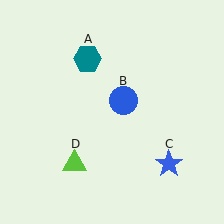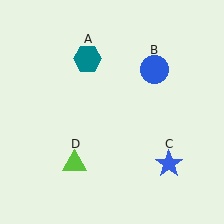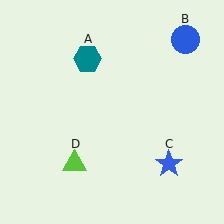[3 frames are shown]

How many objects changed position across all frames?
1 object changed position: blue circle (object B).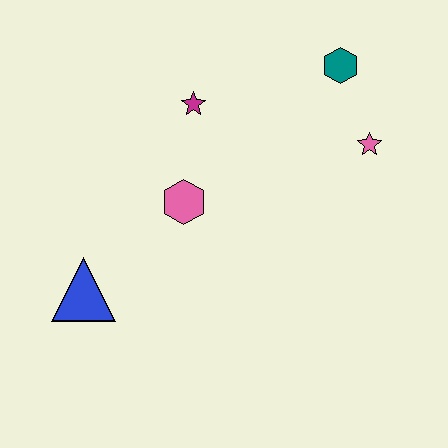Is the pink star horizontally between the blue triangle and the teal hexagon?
No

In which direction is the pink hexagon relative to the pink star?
The pink hexagon is to the left of the pink star.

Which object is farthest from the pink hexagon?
The teal hexagon is farthest from the pink hexagon.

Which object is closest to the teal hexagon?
The pink star is closest to the teal hexagon.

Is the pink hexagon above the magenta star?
No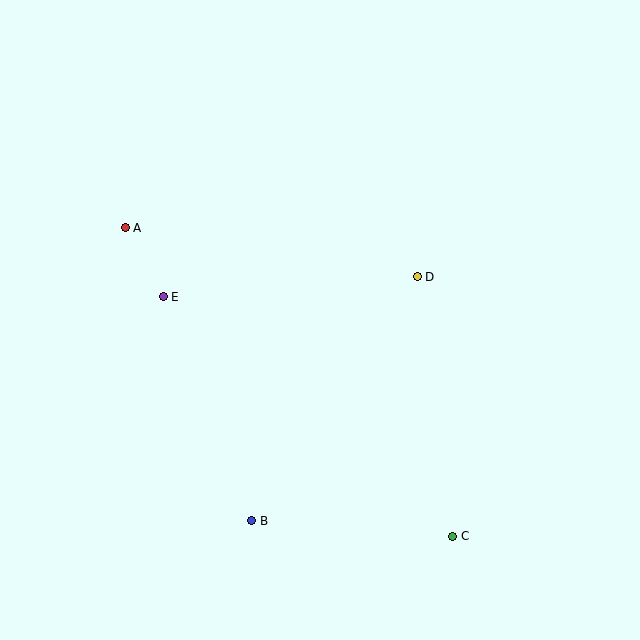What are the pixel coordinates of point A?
Point A is at (125, 228).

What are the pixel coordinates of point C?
Point C is at (453, 536).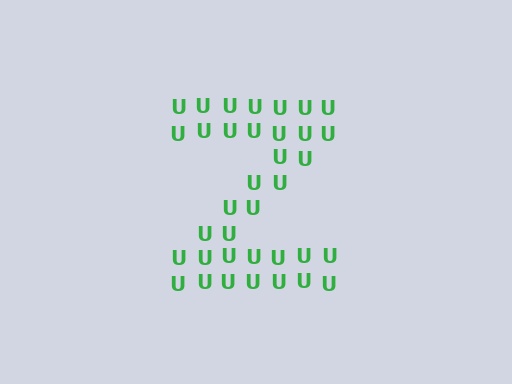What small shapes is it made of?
It is made of small letter U's.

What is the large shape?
The large shape is the letter Z.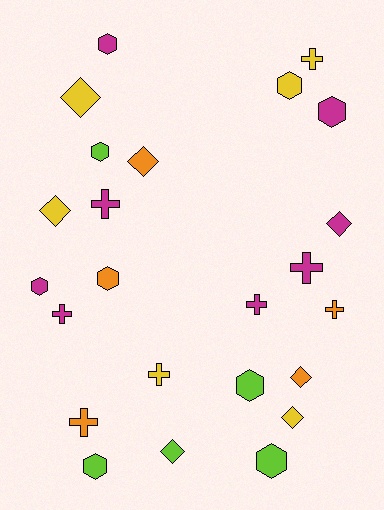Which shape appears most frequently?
Hexagon, with 9 objects.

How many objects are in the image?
There are 24 objects.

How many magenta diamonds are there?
There is 1 magenta diamond.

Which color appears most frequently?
Magenta, with 8 objects.